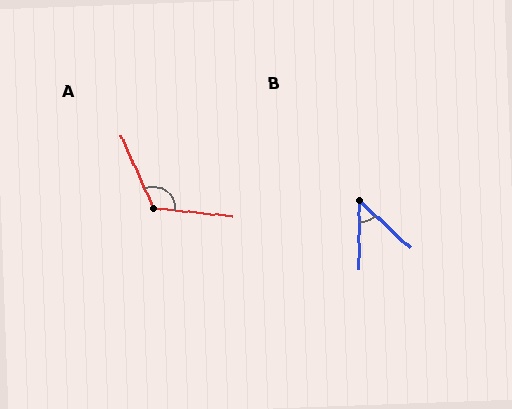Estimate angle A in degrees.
Approximately 120 degrees.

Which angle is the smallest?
B, at approximately 48 degrees.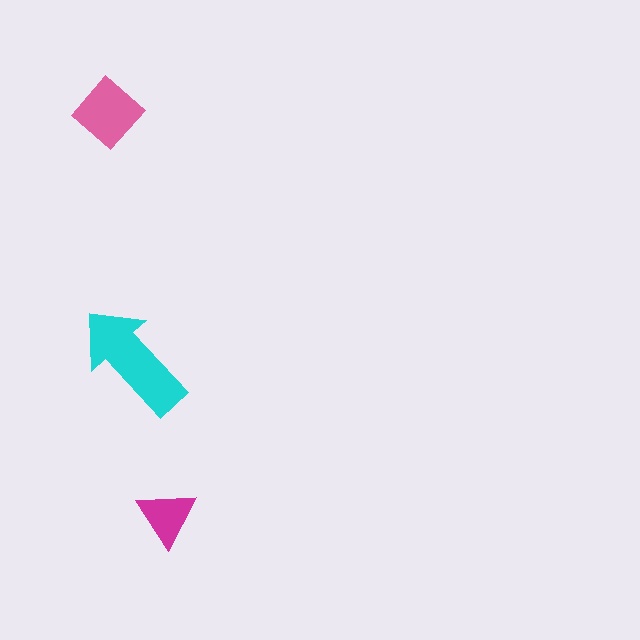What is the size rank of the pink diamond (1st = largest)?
2nd.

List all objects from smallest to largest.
The magenta triangle, the pink diamond, the cyan arrow.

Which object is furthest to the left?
The pink diamond is leftmost.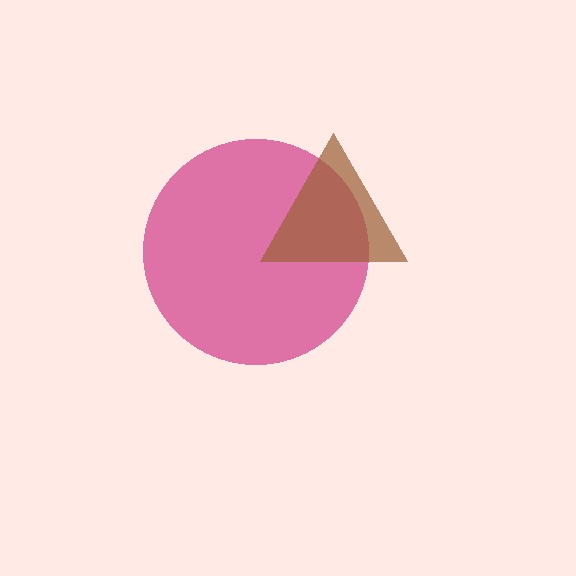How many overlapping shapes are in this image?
There are 2 overlapping shapes in the image.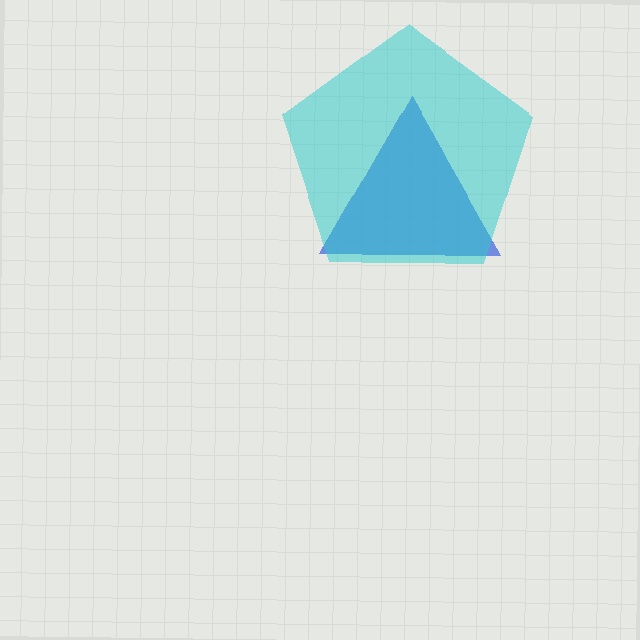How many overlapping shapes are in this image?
There are 2 overlapping shapes in the image.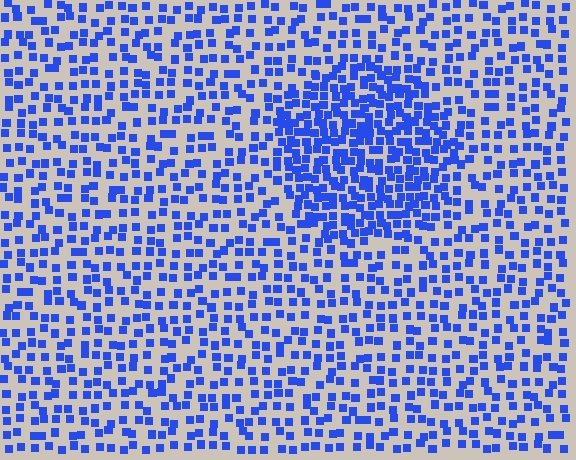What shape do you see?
I see a circle.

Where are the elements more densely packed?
The elements are more densely packed inside the circle boundary.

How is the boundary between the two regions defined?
The boundary is defined by a change in element density (approximately 2.0x ratio). All elements are the same color, size, and shape.